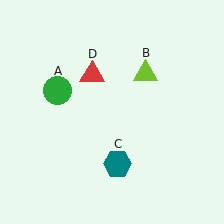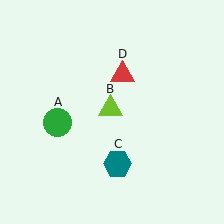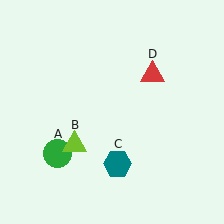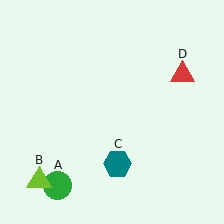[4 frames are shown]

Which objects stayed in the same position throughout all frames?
Teal hexagon (object C) remained stationary.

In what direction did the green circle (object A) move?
The green circle (object A) moved down.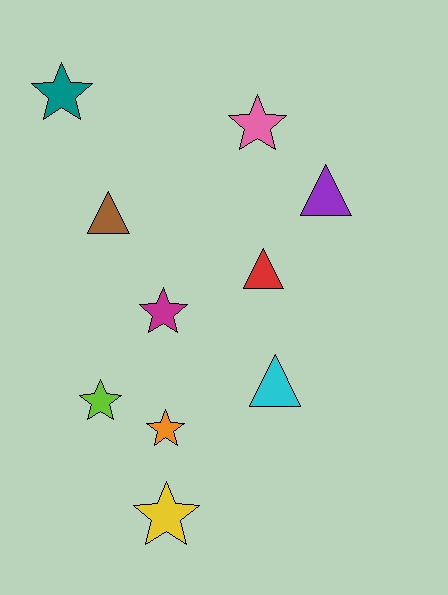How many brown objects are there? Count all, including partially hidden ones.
There is 1 brown object.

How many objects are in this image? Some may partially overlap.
There are 10 objects.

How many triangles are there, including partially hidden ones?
There are 4 triangles.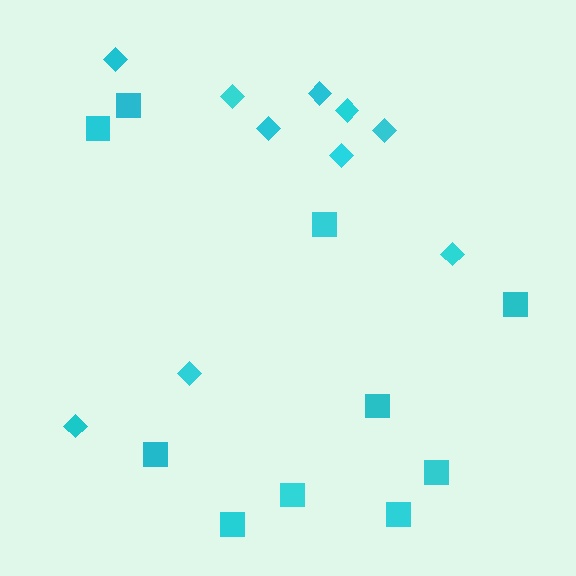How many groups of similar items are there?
There are 2 groups: one group of diamonds (10) and one group of squares (10).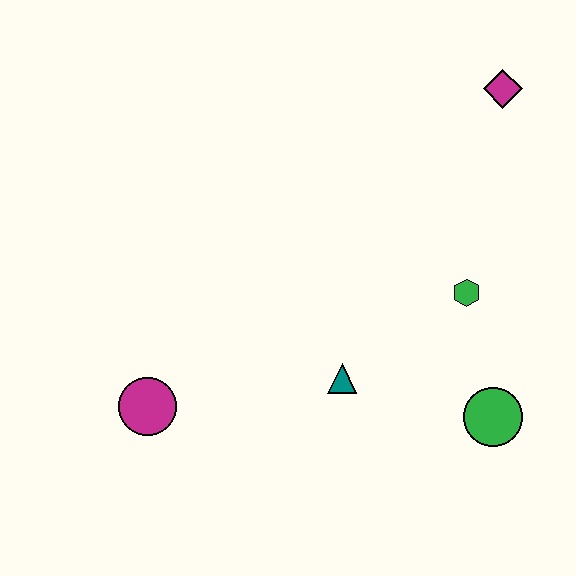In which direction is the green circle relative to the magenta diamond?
The green circle is below the magenta diamond.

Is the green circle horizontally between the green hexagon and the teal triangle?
No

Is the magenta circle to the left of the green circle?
Yes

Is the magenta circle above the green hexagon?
No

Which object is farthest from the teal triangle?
The magenta diamond is farthest from the teal triangle.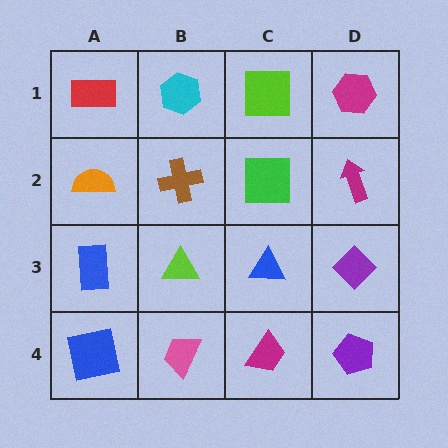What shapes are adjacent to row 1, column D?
A magenta arrow (row 2, column D), a lime square (row 1, column C).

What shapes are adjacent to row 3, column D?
A magenta arrow (row 2, column D), a purple pentagon (row 4, column D), a blue triangle (row 3, column C).